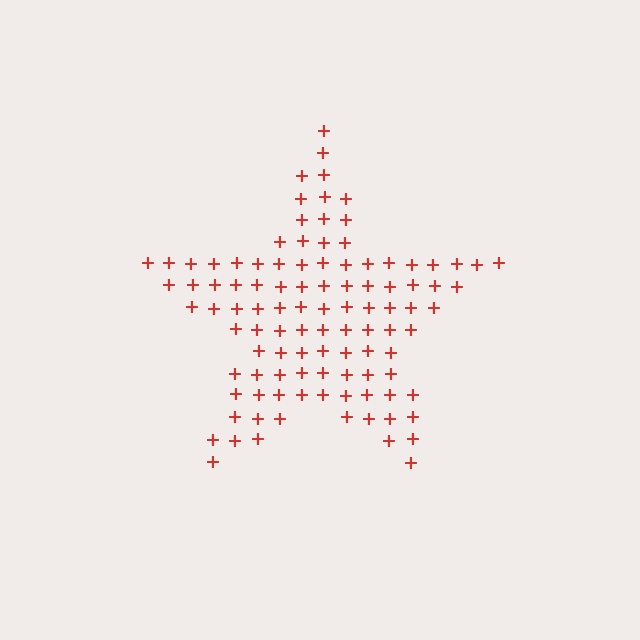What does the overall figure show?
The overall figure shows a star.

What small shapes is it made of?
It is made of small plus signs.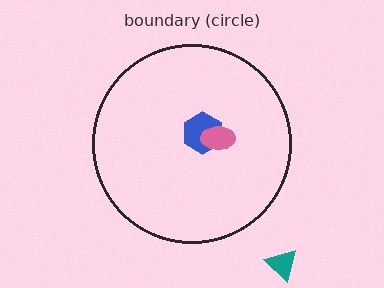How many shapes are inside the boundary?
2 inside, 1 outside.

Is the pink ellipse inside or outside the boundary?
Inside.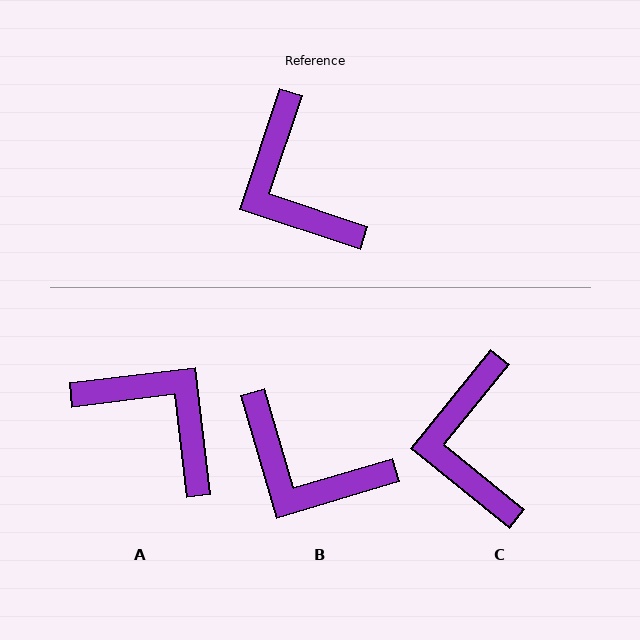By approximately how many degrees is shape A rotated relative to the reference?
Approximately 155 degrees clockwise.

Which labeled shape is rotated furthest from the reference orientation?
A, about 155 degrees away.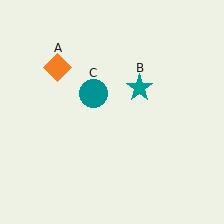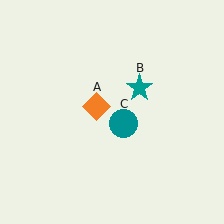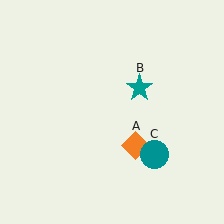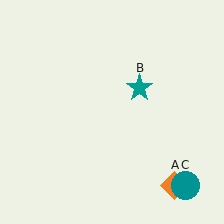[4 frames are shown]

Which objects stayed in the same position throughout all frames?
Teal star (object B) remained stationary.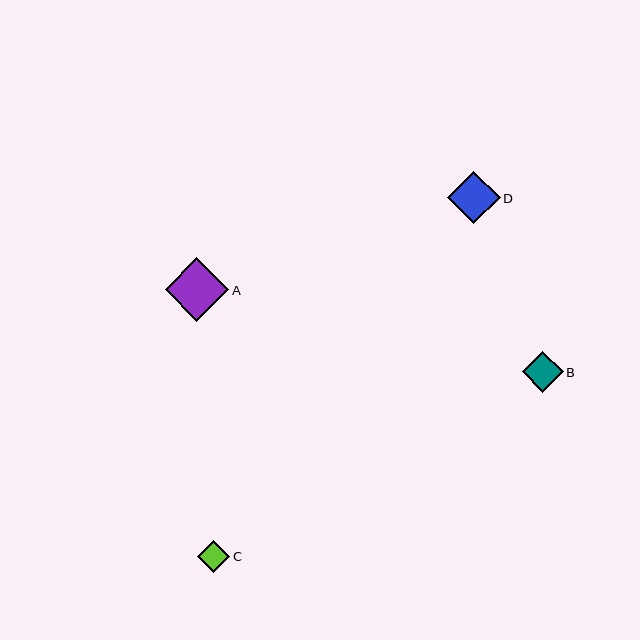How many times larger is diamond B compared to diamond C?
Diamond B is approximately 1.3 times the size of diamond C.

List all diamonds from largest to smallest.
From largest to smallest: A, D, B, C.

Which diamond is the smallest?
Diamond C is the smallest with a size of approximately 32 pixels.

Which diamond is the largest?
Diamond A is the largest with a size of approximately 64 pixels.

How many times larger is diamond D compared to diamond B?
Diamond D is approximately 1.3 times the size of diamond B.